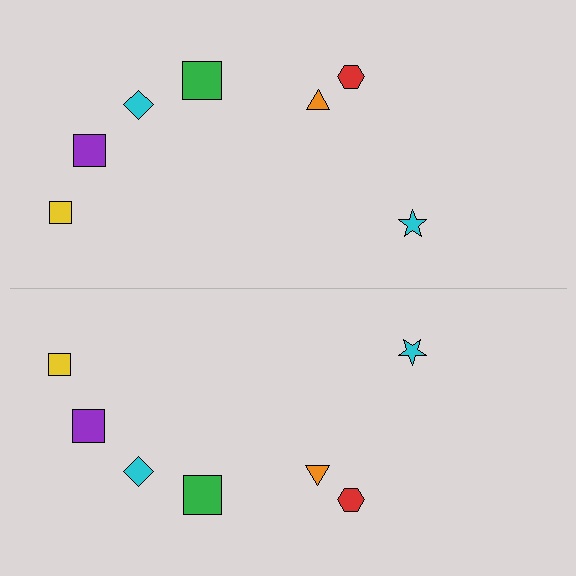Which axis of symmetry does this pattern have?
The pattern has a horizontal axis of symmetry running through the center of the image.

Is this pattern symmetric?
Yes, this pattern has bilateral (reflection) symmetry.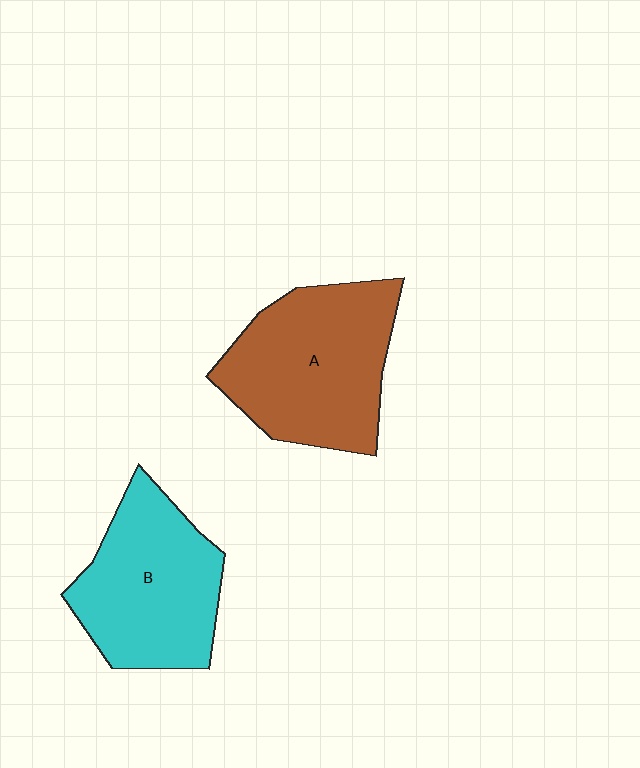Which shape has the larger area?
Shape A (brown).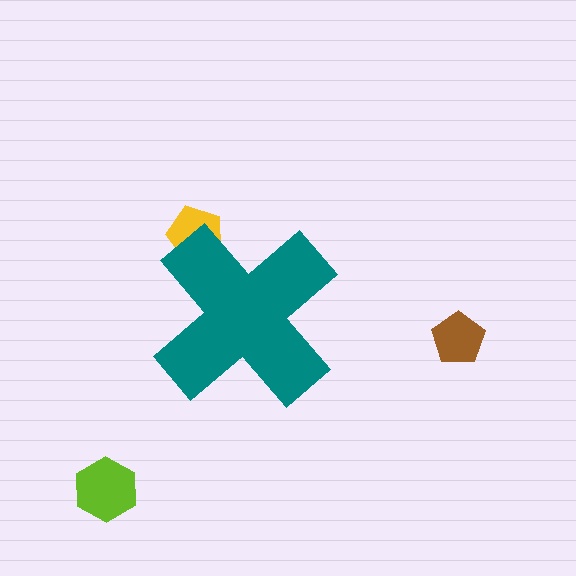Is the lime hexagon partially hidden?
No, the lime hexagon is fully visible.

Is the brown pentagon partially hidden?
No, the brown pentagon is fully visible.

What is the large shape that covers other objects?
A teal cross.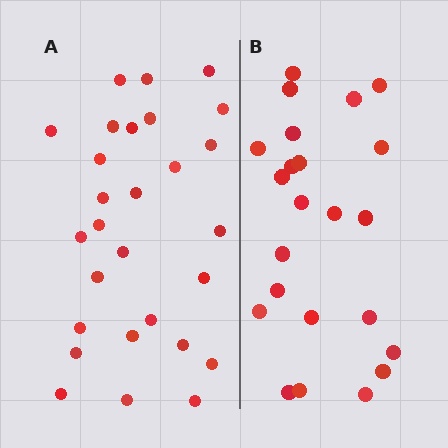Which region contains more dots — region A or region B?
Region A (the left region) has more dots.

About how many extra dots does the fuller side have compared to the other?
Region A has about 5 more dots than region B.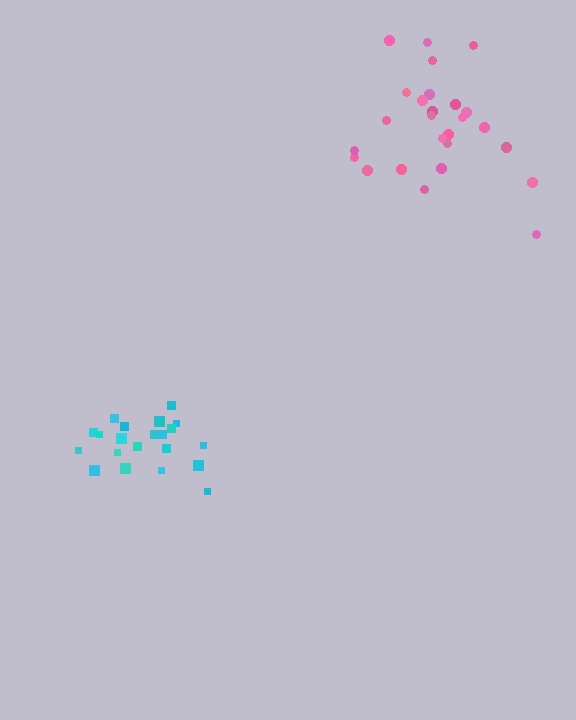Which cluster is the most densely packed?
Cyan.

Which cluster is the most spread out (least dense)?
Pink.